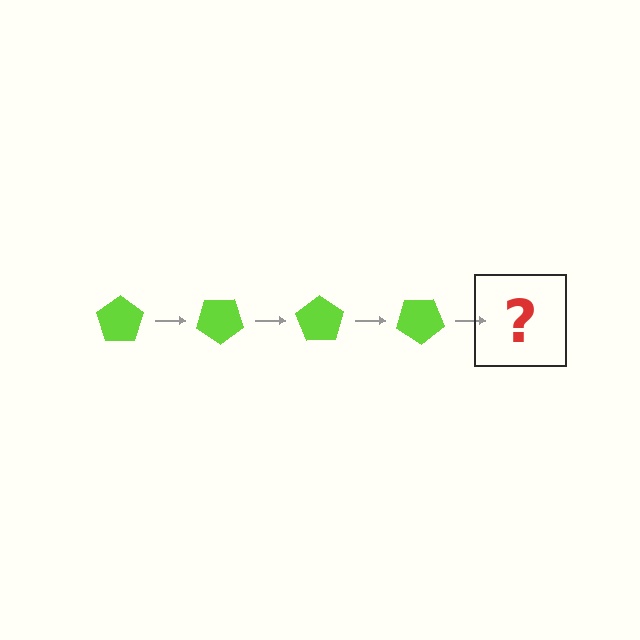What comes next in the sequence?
The next element should be a lime pentagon rotated 140 degrees.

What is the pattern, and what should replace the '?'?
The pattern is that the pentagon rotates 35 degrees each step. The '?' should be a lime pentagon rotated 140 degrees.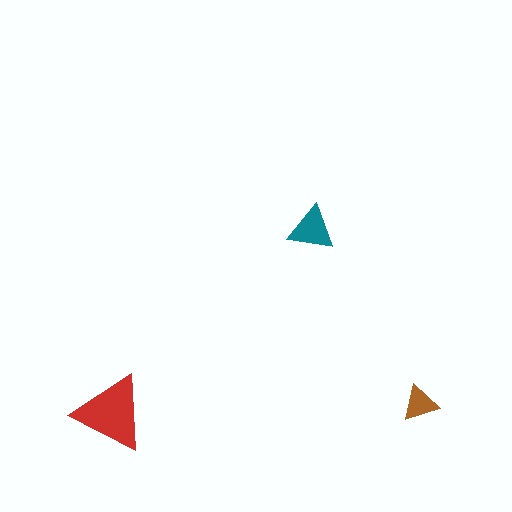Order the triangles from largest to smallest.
the red one, the teal one, the brown one.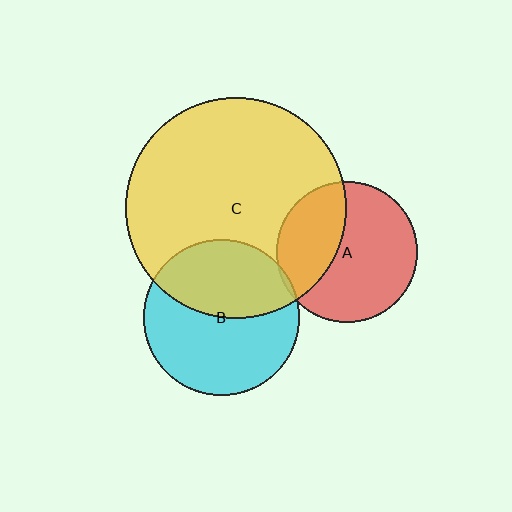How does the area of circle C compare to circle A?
Approximately 2.5 times.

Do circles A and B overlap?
Yes.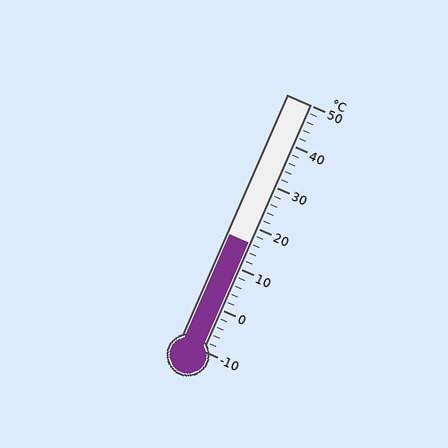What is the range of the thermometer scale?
The thermometer scale ranges from -10°C to 50°C.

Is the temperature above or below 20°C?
The temperature is below 20°C.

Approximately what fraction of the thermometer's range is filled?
The thermometer is filled to approximately 45% of its range.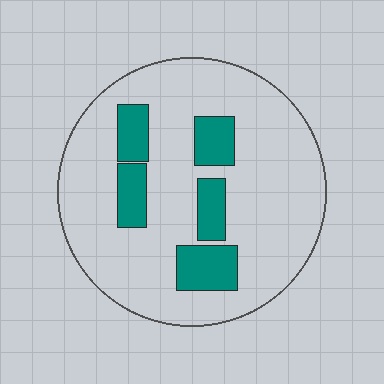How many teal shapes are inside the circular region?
5.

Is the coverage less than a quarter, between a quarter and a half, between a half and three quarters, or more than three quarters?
Less than a quarter.